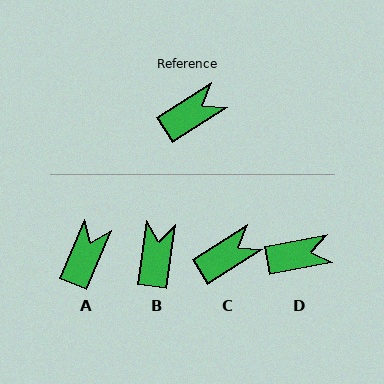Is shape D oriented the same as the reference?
No, it is off by about 22 degrees.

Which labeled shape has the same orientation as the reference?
C.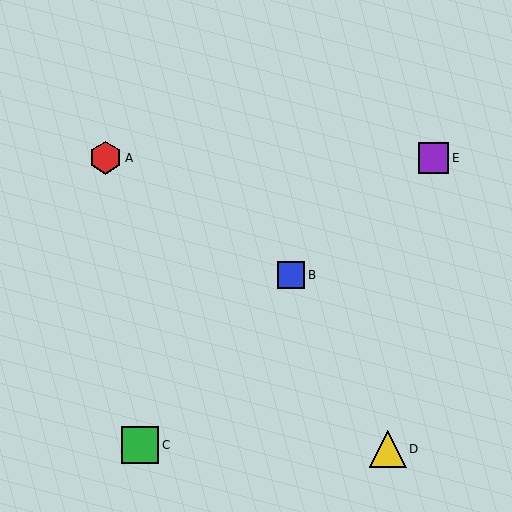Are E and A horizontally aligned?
Yes, both are at y≈158.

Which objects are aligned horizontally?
Objects A, E are aligned horizontally.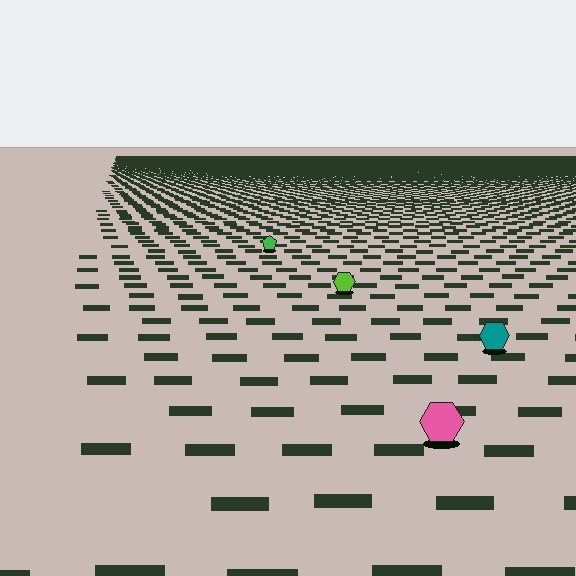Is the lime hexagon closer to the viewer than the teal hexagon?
No. The teal hexagon is closer — you can tell from the texture gradient: the ground texture is coarser near it.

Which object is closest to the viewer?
The pink hexagon is closest. The texture marks near it are larger and more spread out.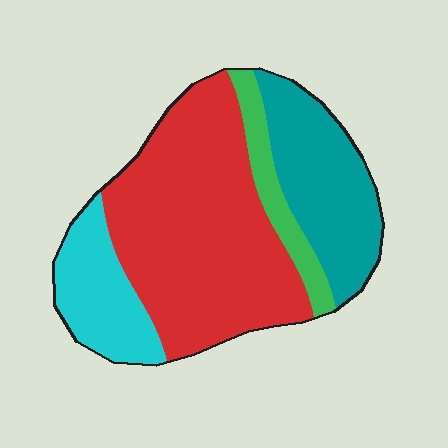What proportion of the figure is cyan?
Cyan takes up about one sixth (1/6) of the figure.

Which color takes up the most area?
Red, at roughly 50%.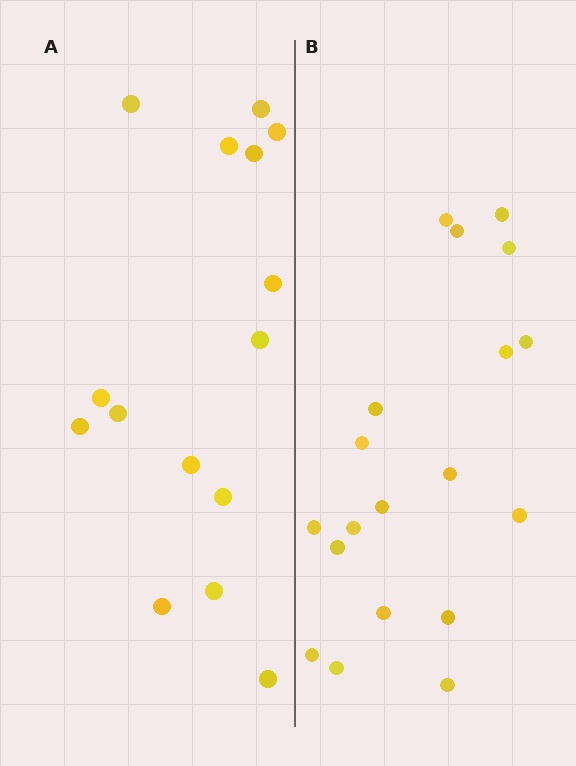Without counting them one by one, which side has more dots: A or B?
Region B (the right region) has more dots.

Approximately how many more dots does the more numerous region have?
Region B has about 4 more dots than region A.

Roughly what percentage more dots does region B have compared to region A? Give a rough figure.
About 25% more.